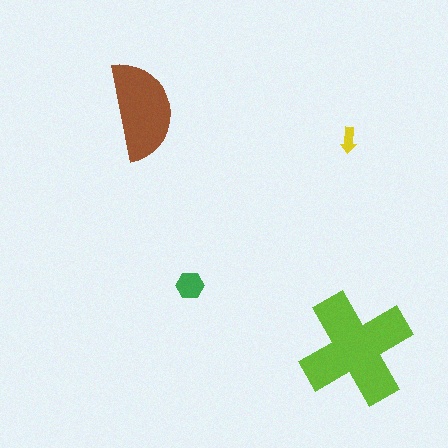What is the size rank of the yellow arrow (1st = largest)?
4th.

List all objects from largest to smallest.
The lime cross, the brown semicircle, the green hexagon, the yellow arrow.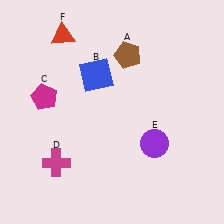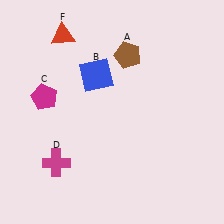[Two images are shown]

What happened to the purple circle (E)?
The purple circle (E) was removed in Image 2. It was in the bottom-right area of Image 1.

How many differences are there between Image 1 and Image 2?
There is 1 difference between the two images.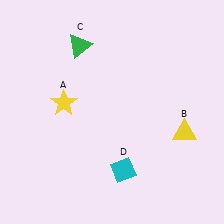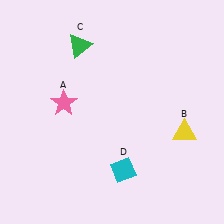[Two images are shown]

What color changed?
The star (A) changed from yellow in Image 1 to pink in Image 2.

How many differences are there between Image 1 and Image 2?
There is 1 difference between the two images.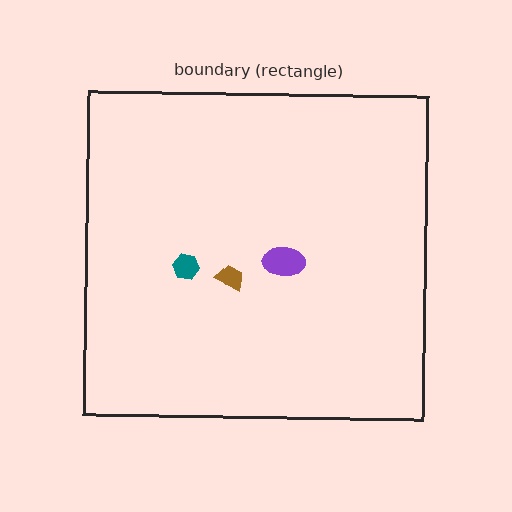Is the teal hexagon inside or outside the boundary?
Inside.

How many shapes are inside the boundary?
3 inside, 0 outside.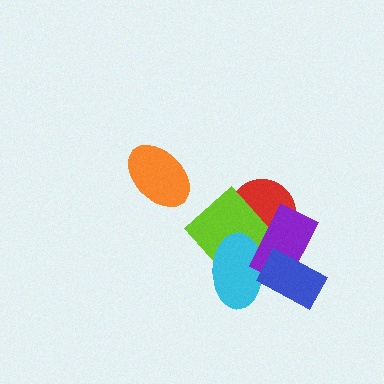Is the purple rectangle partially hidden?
Yes, it is partially covered by another shape.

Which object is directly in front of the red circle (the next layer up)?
The lime diamond is directly in front of the red circle.